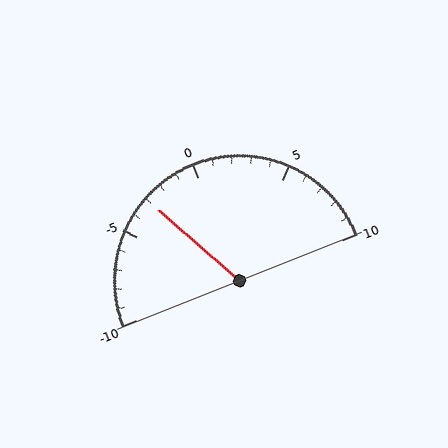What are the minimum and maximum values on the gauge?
The gauge ranges from -10 to 10.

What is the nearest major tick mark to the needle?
The nearest major tick mark is -5.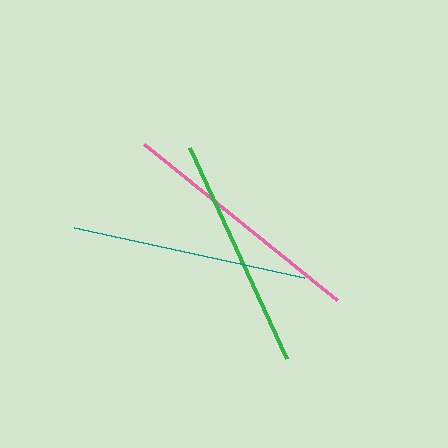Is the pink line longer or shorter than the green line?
The pink line is longer than the green line.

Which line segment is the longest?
The pink line is the longest at approximately 248 pixels.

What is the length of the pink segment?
The pink segment is approximately 248 pixels long.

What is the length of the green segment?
The green segment is approximately 232 pixels long.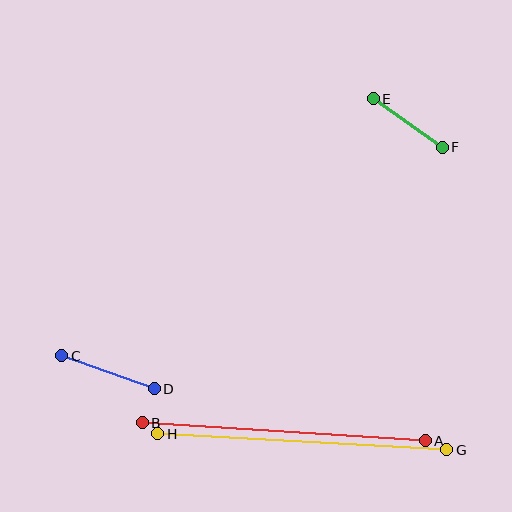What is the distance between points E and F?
The distance is approximately 84 pixels.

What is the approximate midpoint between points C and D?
The midpoint is at approximately (108, 372) pixels.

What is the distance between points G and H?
The distance is approximately 289 pixels.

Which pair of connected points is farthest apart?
Points G and H are farthest apart.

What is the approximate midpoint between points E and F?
The midpoint is at approximately (408, 123) pixels.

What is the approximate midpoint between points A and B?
The midpoint is at approximately (284, 432) pixels.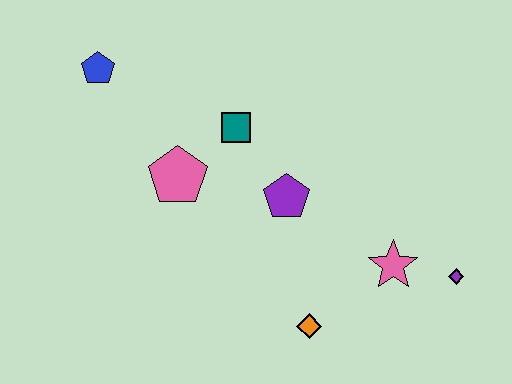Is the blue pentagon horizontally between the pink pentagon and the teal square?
No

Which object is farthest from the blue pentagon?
The purple diamond is farthest from the blue pentagon.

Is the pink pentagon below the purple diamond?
No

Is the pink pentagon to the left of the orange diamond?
Yes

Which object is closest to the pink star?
The purple diamond is closest to the pink star.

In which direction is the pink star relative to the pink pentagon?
The pink star is to the right of the pink pentagon.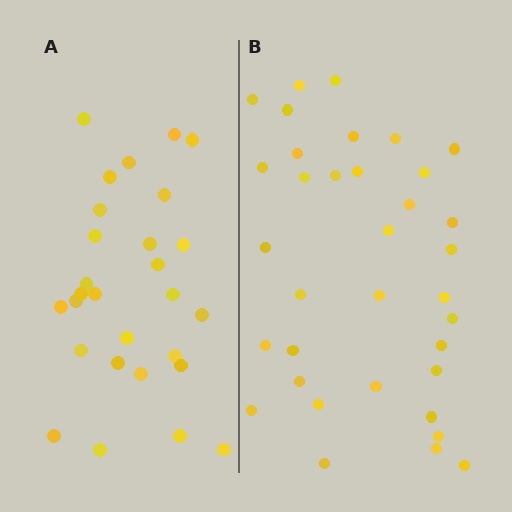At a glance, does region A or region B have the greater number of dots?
Region B (the right region) has more dots.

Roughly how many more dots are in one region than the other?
Region B has roughly 8 or so more dots than region A.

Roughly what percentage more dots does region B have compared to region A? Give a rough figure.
About 25% more.